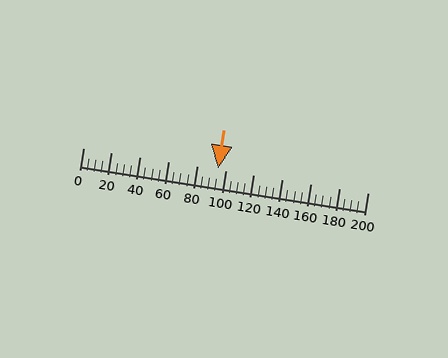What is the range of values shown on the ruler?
The ruler shows values from 0 to 200.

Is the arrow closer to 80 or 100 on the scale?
The arrow is closer to 100.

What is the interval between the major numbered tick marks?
The major tick marks are spaced 20 units apart.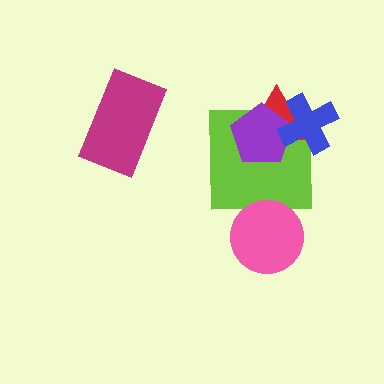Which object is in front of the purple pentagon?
The blue cross is in front of the purple pentagon.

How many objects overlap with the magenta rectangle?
0 objects overlap with the magenta rectangle.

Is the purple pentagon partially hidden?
Yes, it is partially covered by another shape.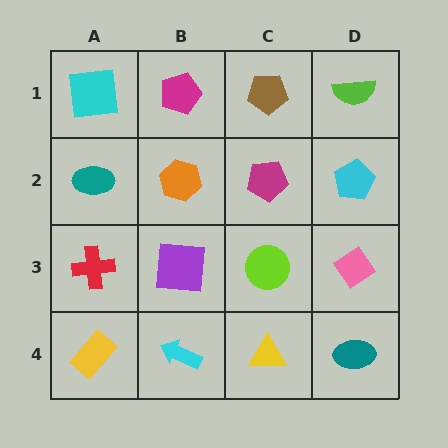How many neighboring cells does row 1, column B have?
3.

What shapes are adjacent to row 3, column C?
A magenta pentagon (row 2, column C), a yellow triangle (row 4, column C), a purple square (row 3, column B), a pink diamond (row 3, column D).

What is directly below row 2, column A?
A red cross.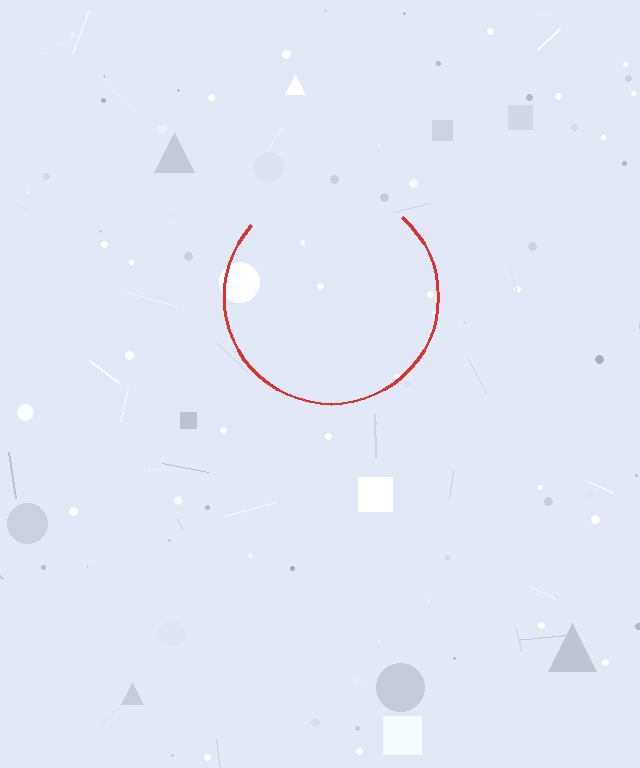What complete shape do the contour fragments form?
The contour fragments form a circle.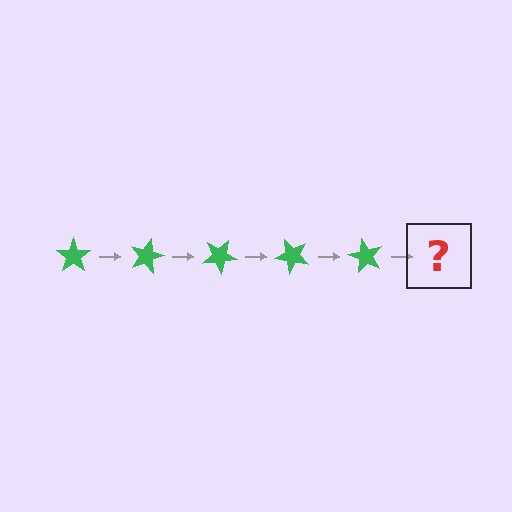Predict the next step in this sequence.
The next step is a green star rotated 75 degrees.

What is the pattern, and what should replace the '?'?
The pattern is that the star rotates 15 degrees each step. The '?' should be a green star rotated 75 degrees.